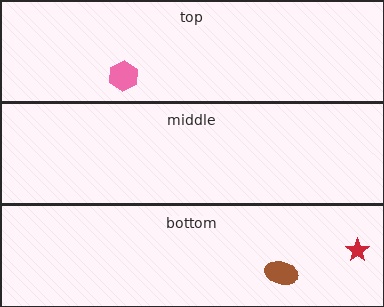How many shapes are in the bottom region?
2.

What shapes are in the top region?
The pink hexagon.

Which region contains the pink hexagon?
The top region.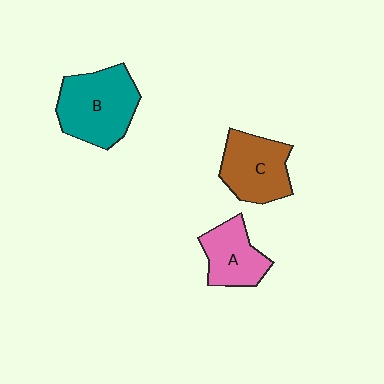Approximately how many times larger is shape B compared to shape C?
Approximately 1.2 times.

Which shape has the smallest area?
Shape A (pink).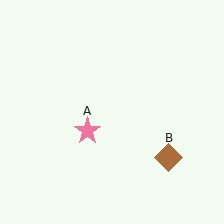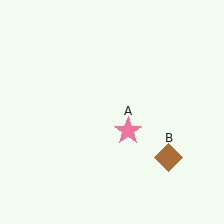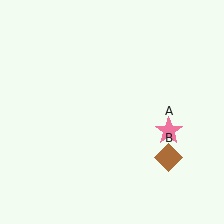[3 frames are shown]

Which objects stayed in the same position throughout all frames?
Brown diamond (object B) remained stationary.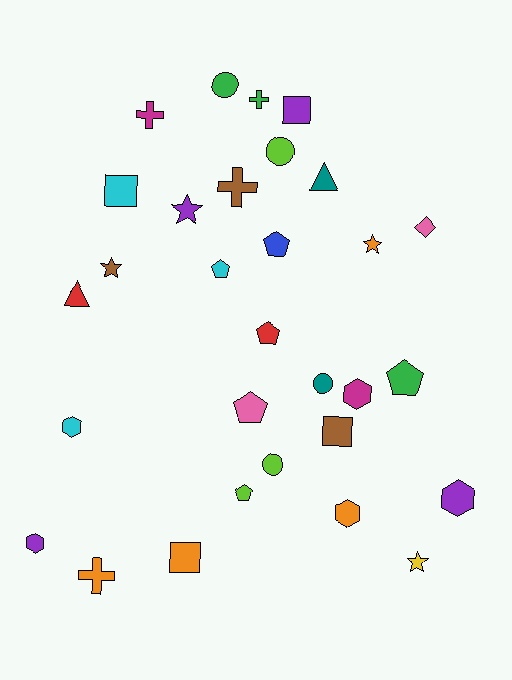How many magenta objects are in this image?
There are 2 magenta objects.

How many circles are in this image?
There are 4 circles.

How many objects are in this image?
There are 30 objects.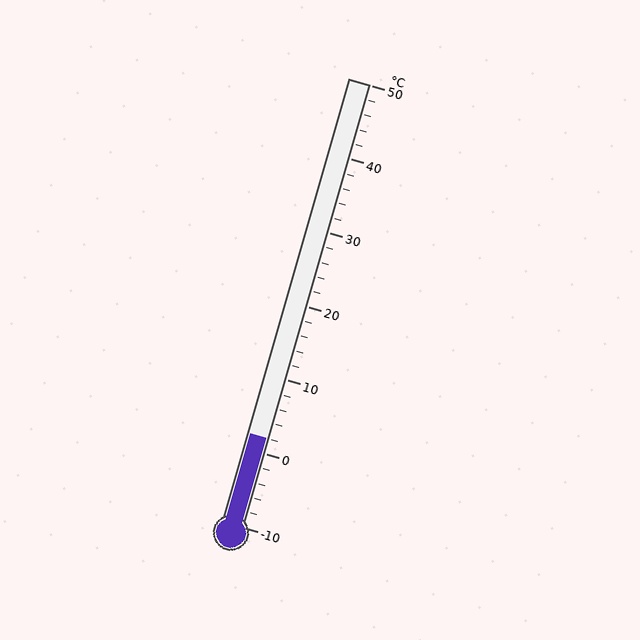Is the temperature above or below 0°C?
The temperature is above 0°C.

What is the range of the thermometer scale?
The thermometer scale ranges from -10°C to 50°C.